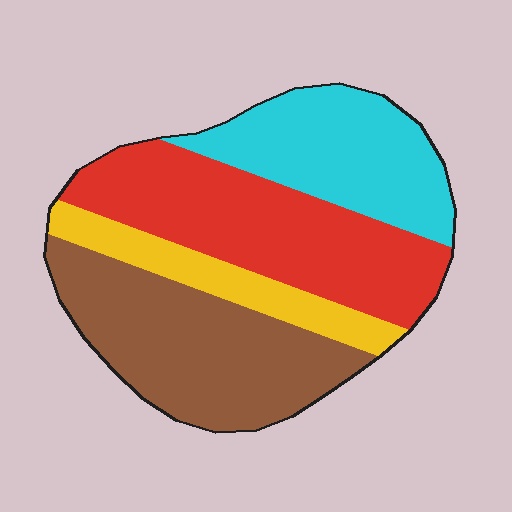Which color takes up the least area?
Yellow, at roughly 15%.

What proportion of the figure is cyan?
Cyan takes up about one quarter (1/4) of the figure.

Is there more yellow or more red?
Red.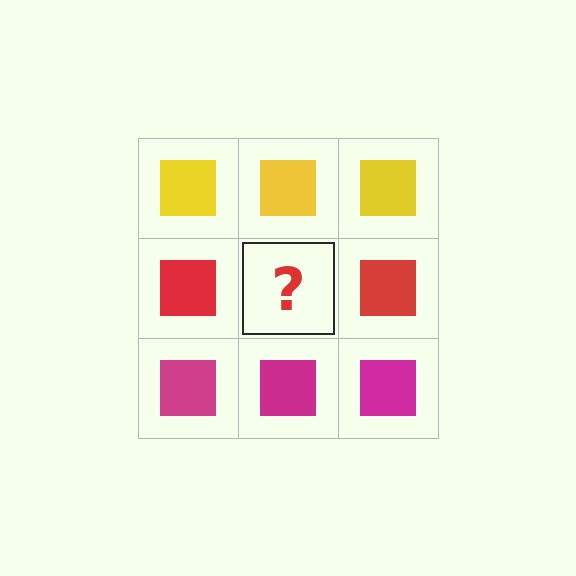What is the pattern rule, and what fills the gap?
The rule is that each row has a consistent color. The gap should be filled with a red square.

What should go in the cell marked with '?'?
The missing cell should contain a red square.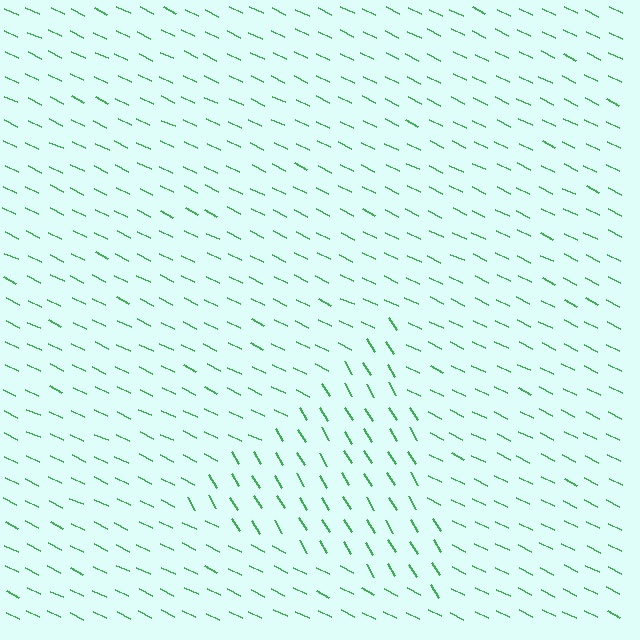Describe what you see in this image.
The image is filled with small green line segments. A triangle region in the image has lines oriented differently from the surrounding lines, creating a visible texture boundary.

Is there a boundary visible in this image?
Yes, there is a texture boundary formed by a change in line orientation.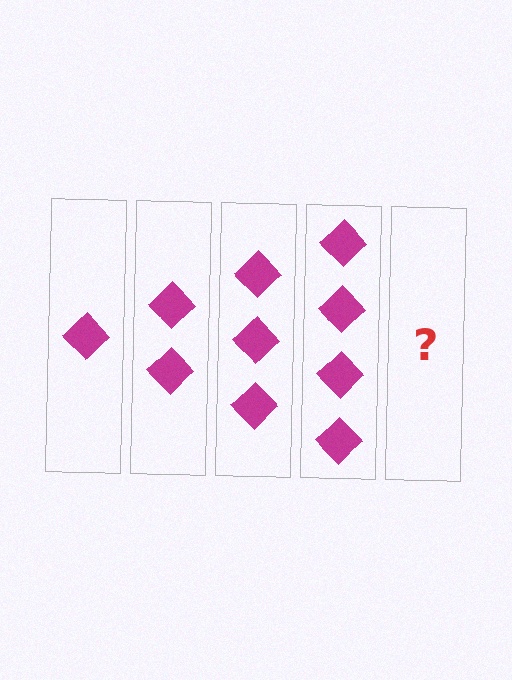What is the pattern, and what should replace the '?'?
The pattern is that each step adds one more diamond. The '?' should be 5 diamonds.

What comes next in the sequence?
The next element should be 5 diamonds.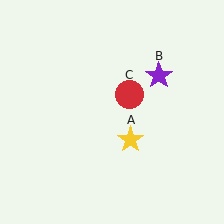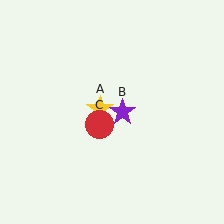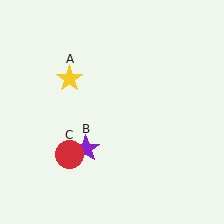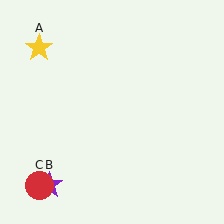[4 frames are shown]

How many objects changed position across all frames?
3 objects changed position: yellow star (object A), purple star (object B), red circle (object C).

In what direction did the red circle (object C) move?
The red circle (object C) moved down and to the left.